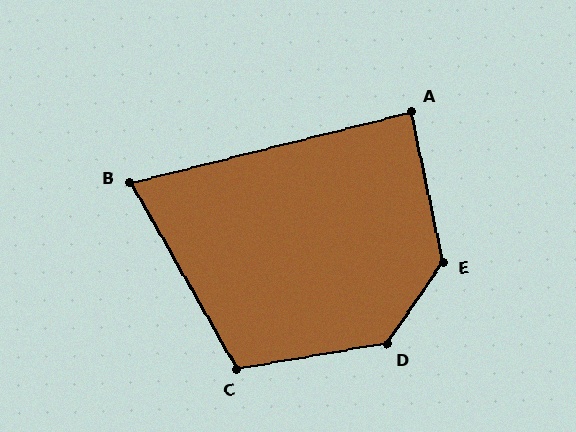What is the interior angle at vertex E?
Approximately 134 degrees (obtuse).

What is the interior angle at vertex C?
Approximately 110 degrees (obtuse).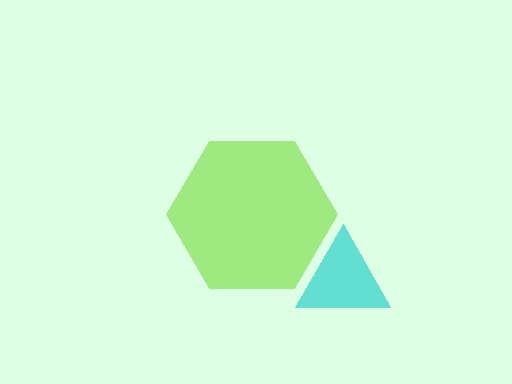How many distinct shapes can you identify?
There are 2 distinct shapes: a cyan triangle, a lime hexagon.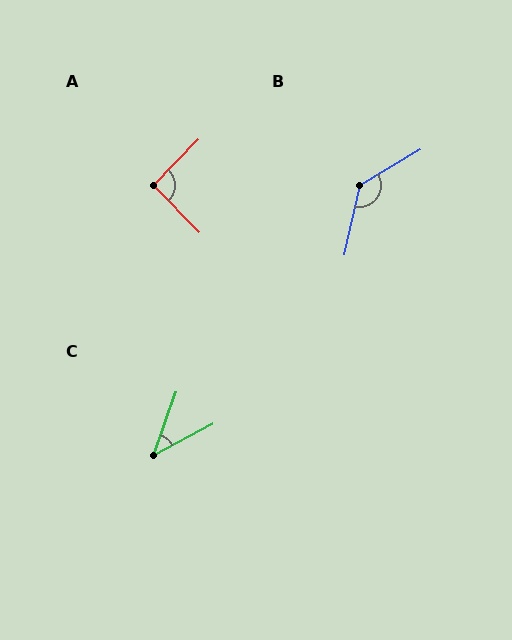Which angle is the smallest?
C, at approximately 43 degrees.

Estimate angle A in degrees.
Approximately 91 degrees.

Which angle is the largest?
B, at approximately 133 degrees.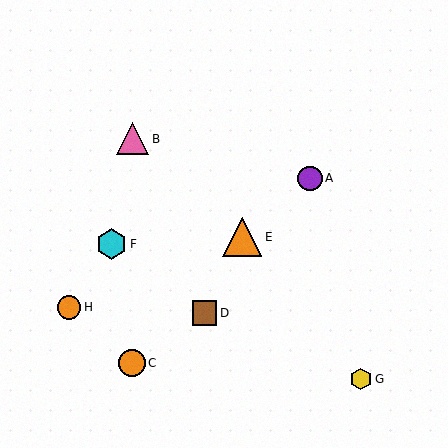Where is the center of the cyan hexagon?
The center of the cyan hexagon is at (112, 244).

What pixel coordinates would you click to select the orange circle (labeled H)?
Click at (69, 307) to select the orange circle H.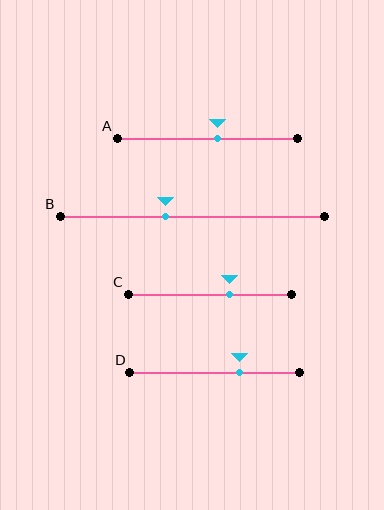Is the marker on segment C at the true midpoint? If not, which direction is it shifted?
No, the marker on segment C is shifted to the right by about 12% of the segment length.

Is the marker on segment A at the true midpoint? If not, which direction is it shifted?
No, the marker on segment A is shifted to the right by about 6% of the segment length.